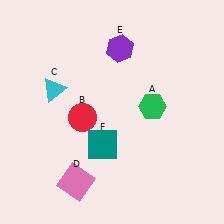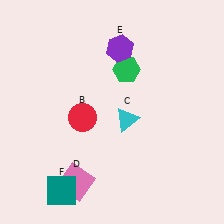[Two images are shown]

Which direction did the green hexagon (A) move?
The green hexagon (A) moved up.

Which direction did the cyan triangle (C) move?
The cyan triangle (C) moved right.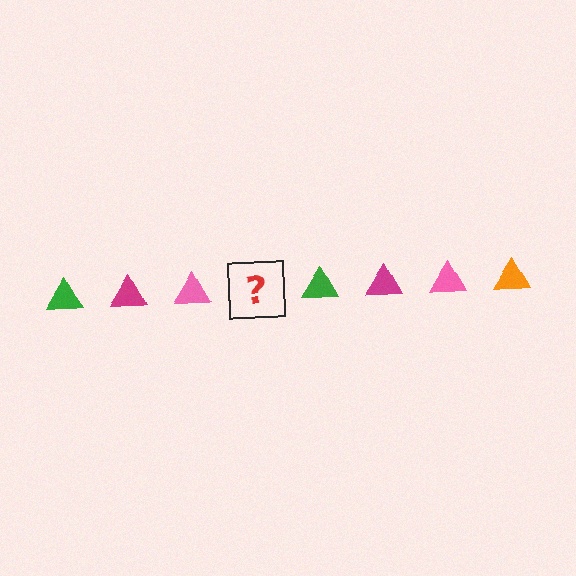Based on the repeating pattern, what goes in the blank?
The blank should be an orange triangle.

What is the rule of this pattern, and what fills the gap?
The rule is that the pattern cycles through green, magenta, pink, orange triangles. The gap should be filled with an orange triangle.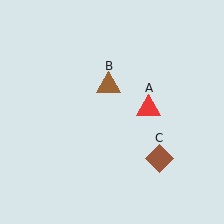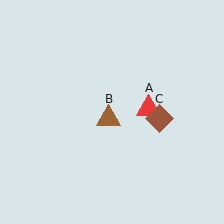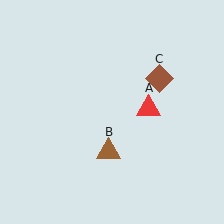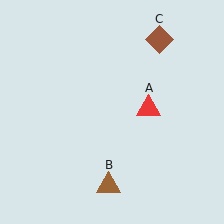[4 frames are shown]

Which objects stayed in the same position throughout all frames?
Red triangle (object A) remained stationary.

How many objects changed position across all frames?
2 objects changed position: brown triangle (object B), brown diamond (object C).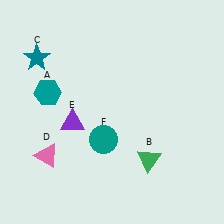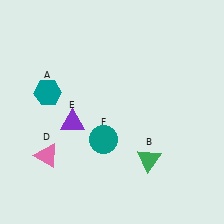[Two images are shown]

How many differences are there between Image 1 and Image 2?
There is 1 difference between the two images.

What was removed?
The teal star (C) was removed in Image 2.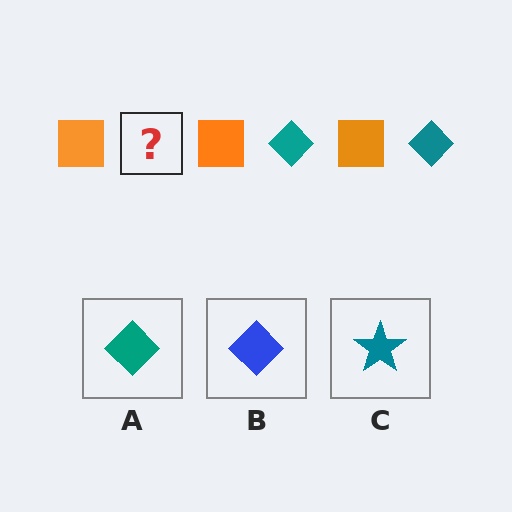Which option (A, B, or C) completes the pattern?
A.